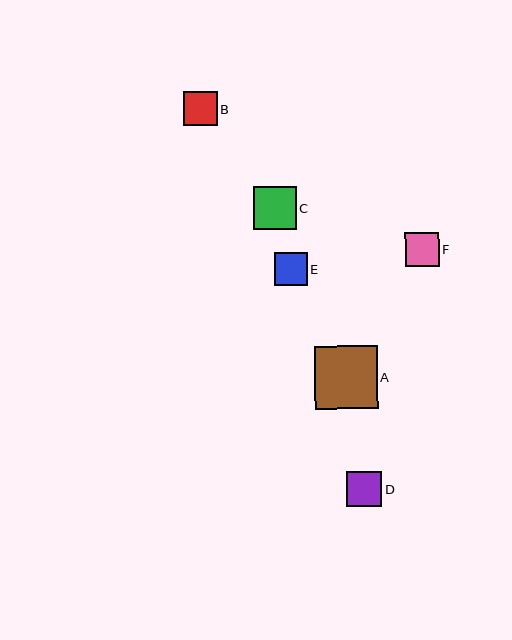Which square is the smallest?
Square E is the smallest with a size of approximately 33 pixels.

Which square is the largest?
Square A is the largest with a size of approximately 63 pixels.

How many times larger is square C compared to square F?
Square C is approximately 1.3 times the size of square F.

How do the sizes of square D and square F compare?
Square D and square F are approximately the same size.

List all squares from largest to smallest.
From largest to smallest: A, C, D, F, B, E.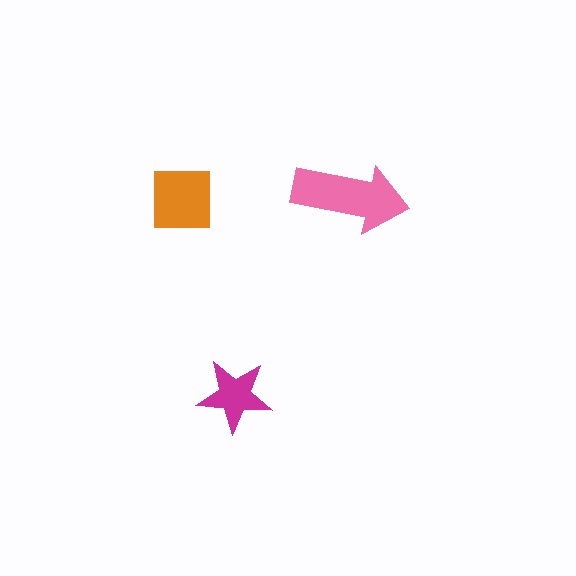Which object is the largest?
The pink arrow.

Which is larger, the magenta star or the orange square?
The orange square.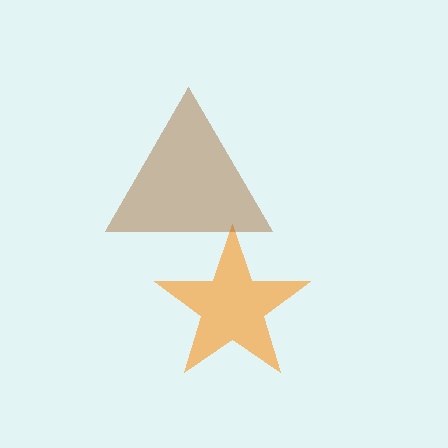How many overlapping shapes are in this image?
There are 2 overlapping shapes in the image.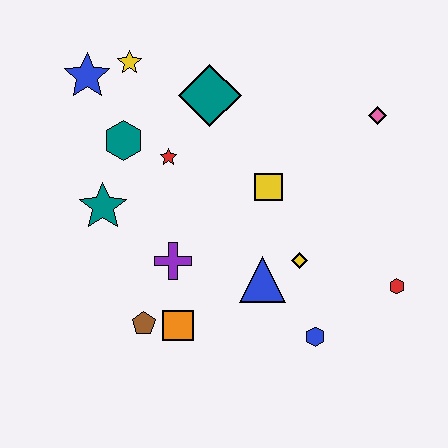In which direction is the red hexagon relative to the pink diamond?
The red hexagon is below the pink diamond.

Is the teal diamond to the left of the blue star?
No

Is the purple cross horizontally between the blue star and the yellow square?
Yes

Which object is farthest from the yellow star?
The red hexagon is farthest from the yellow star.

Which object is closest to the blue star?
The yellow star is closest to the blue star.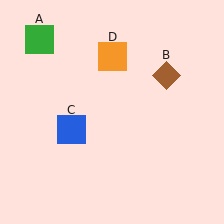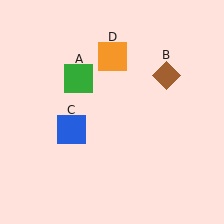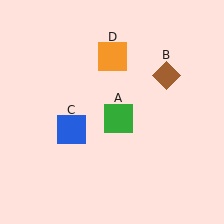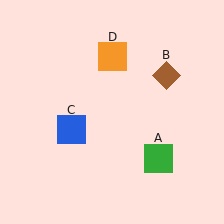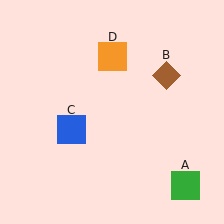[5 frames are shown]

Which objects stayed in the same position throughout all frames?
Brown diamond (object B) and blue square (object C) and orange square (object D) remained stationary.